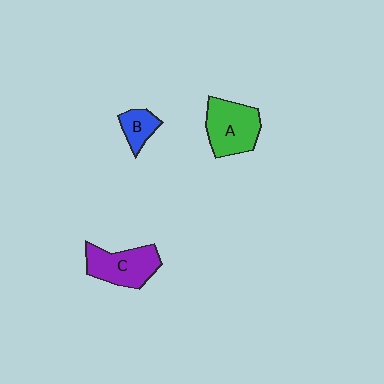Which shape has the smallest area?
Shape B (blue).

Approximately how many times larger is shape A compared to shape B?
Approximately 2.2 times.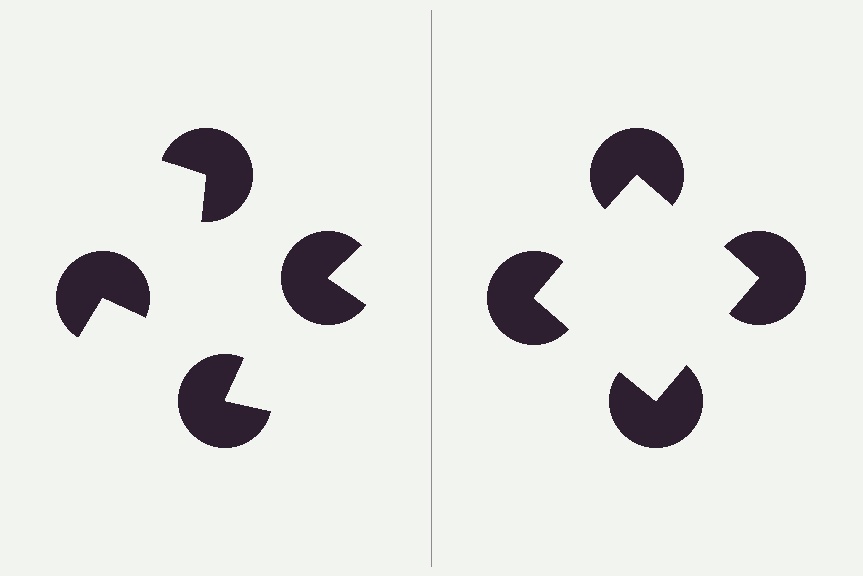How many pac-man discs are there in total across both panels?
8 — 4 on each side.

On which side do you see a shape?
An illusory square appears on the right side. On the left side the wedge cuts are rotated, so no coherent shape forms.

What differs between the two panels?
The pac-man discs are positioned identically on both sides; only the wedge orientations differ. On the right they align to a square; on the left they are misaligned.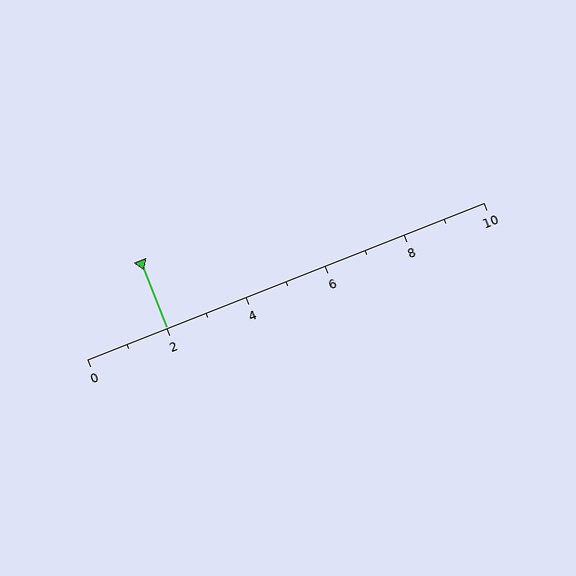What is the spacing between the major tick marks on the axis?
The major ticks are spaced 2 apart.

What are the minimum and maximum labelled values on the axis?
The axis runs from 0 to 10.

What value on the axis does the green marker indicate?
The marker indicates approximately 2.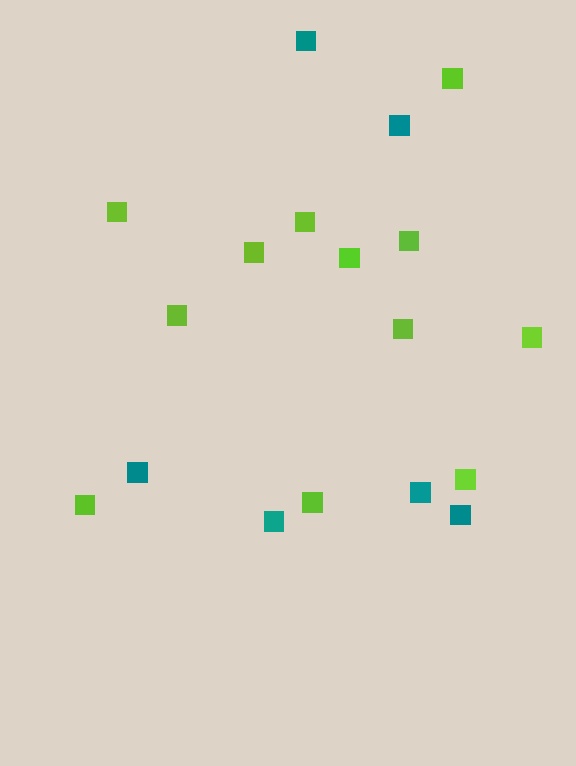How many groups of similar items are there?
There are 2 groups: one group of teal squares (6) and one group of lime squares (12).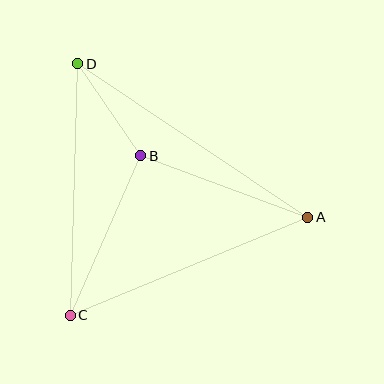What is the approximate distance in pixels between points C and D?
The distance between C and D is approximately 252 pixels.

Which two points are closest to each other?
Points B and D are closest to each other.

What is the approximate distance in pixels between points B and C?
The distance between B and C is approximately 174 pixels.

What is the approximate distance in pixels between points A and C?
The distance between A and C is approximately 256 pixels.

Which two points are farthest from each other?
Points A and D are farthest from each other.